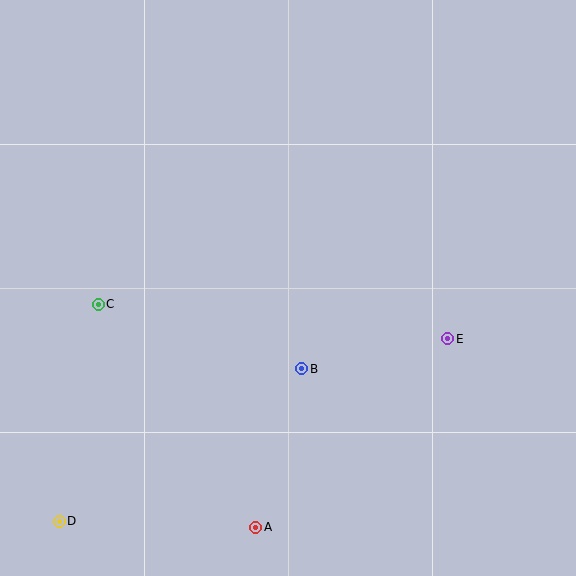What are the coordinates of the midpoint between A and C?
The midpoint between A and C is at (177, 416).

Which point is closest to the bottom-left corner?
Point D is closest to the bottom-left corner.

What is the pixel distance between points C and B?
The distance between C and B is 214 pixels.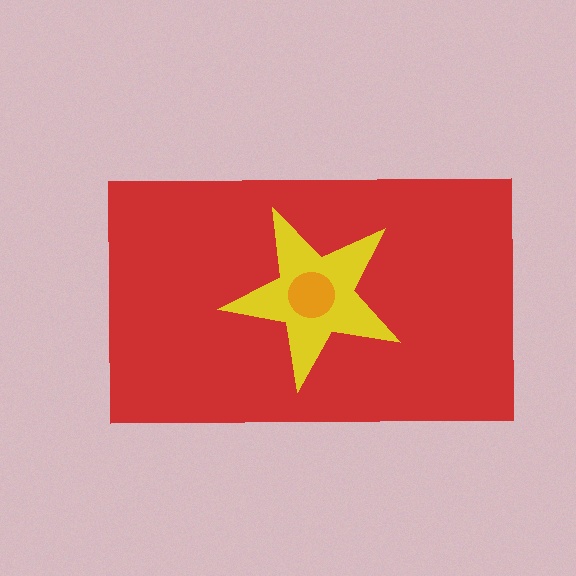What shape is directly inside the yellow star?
The orange circle.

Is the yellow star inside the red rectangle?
Yes.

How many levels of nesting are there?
3.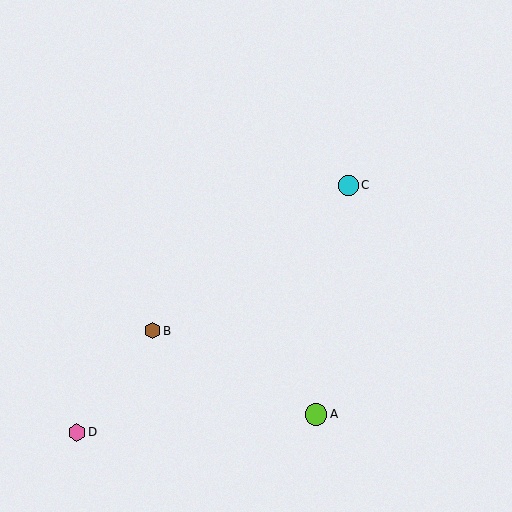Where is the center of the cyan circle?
The center of the cyan circle is at (348, 185).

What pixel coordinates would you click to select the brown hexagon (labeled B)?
Click at (152, 331) to select the brown hexagon B.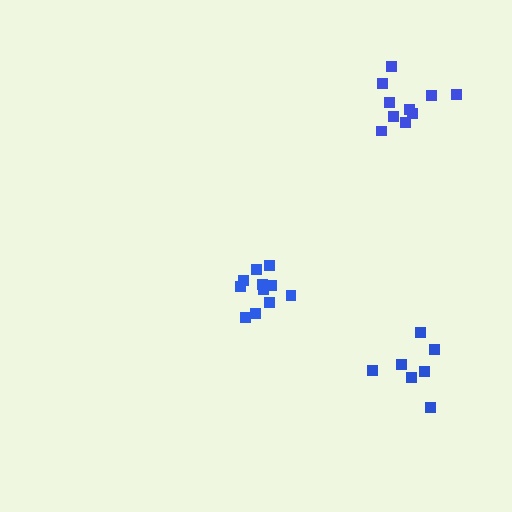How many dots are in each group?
Group 1: 10 dots, Group 2: 7 dots, Group 3: 11 dots (28 total).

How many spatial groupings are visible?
There are 3 spatial groupings.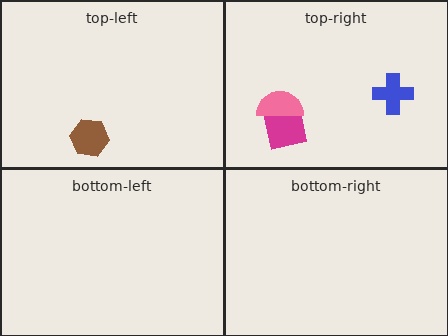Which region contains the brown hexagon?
The top-left region.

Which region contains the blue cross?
The top-right region.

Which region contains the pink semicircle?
The top-right region.